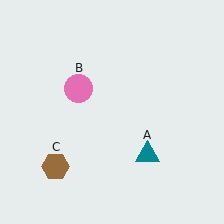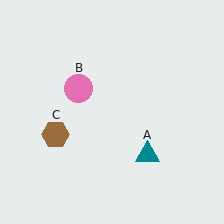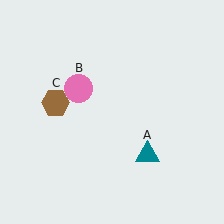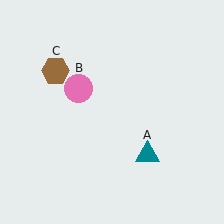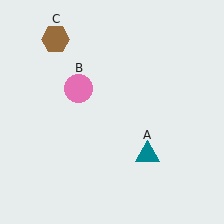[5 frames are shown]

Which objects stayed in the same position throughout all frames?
Teal triangle (object A) and pink circle (object B) remained stationary.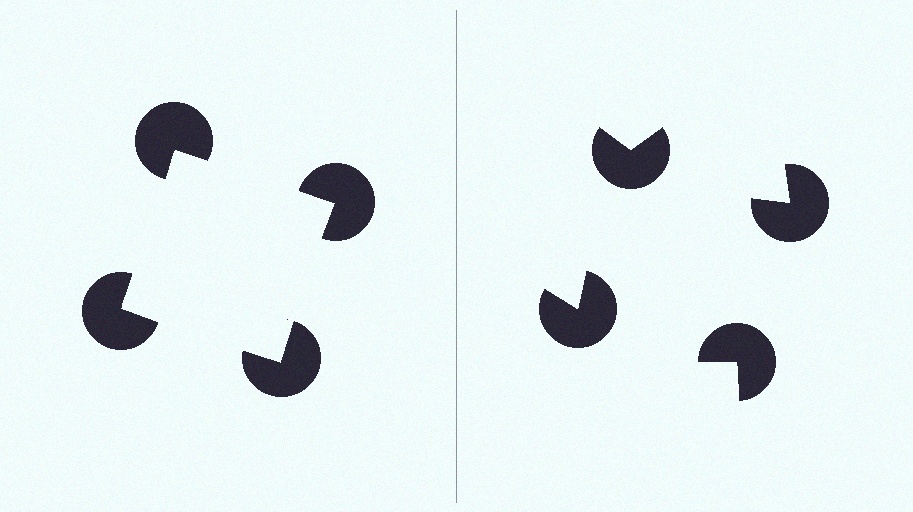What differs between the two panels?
The pac-man discs are positioned identically on both sides; only the wedge orientations differ. On the left they align to a square; on the right they are misaligned.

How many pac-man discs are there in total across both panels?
8 — 4 on each side.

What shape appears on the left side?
An illusory square.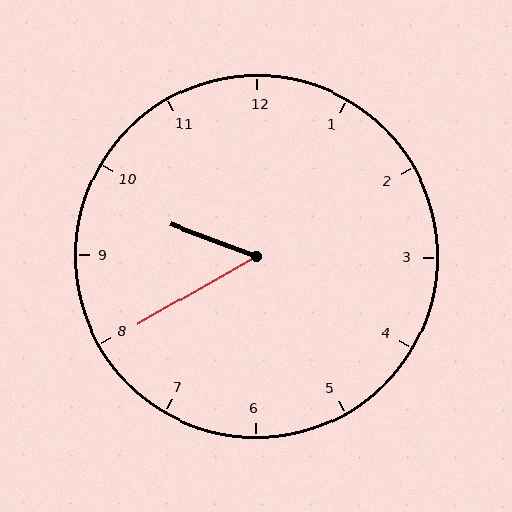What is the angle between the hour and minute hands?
Approximately 50 degrees.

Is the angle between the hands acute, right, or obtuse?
It is acute.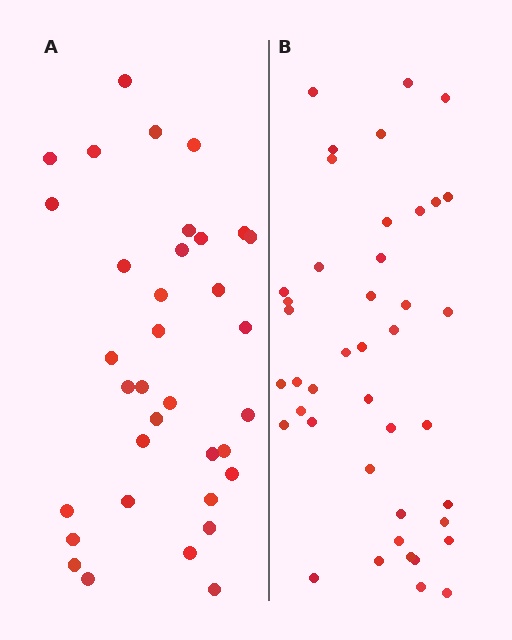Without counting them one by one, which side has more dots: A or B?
Region B (the right region) has more dots.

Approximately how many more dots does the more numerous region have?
Region B has roughly 8 or so more dots than region A.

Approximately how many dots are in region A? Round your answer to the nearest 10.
About 40 dots. (The exact count is 35, which rounds to 40.)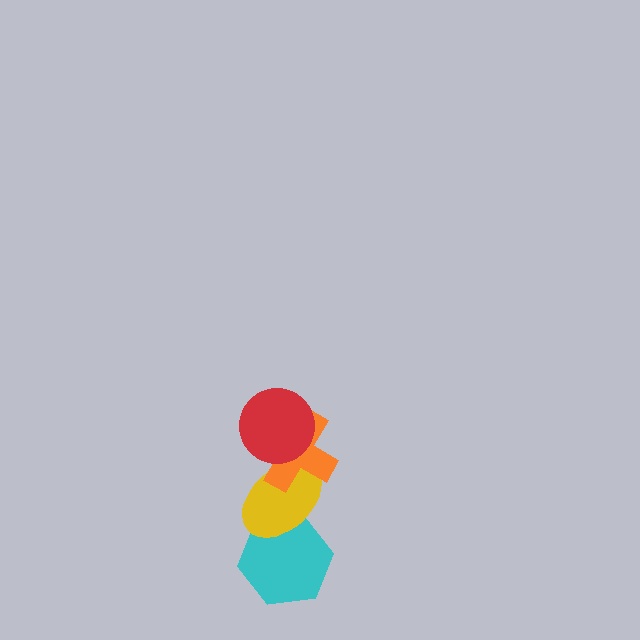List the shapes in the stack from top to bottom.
From top to bottom: the red circle, the orange cross, the yellow ellipse, the cyan hexagon.